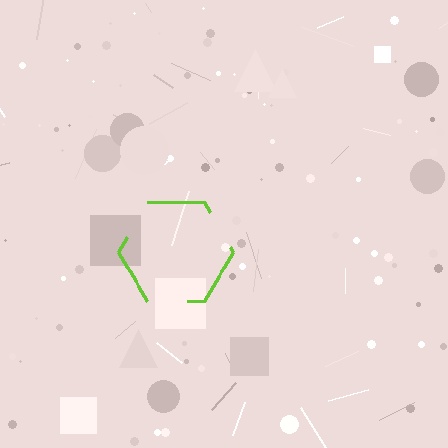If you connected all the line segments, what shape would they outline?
They would outline a hexagon.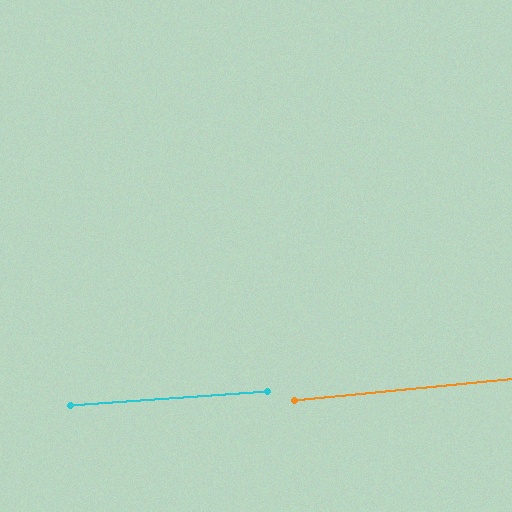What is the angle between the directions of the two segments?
Approximately 2 degrees.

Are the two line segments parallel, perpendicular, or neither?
Parallel — their directions differ by only 1.6°.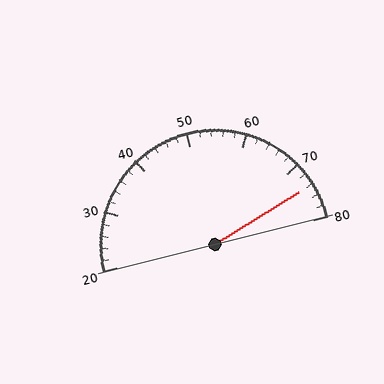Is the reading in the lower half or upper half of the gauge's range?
The reading is in the upper half of the range (20 to 80).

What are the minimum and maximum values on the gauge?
The gauge ranges from 20 to 80.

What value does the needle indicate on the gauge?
The needle indicates approximately 74.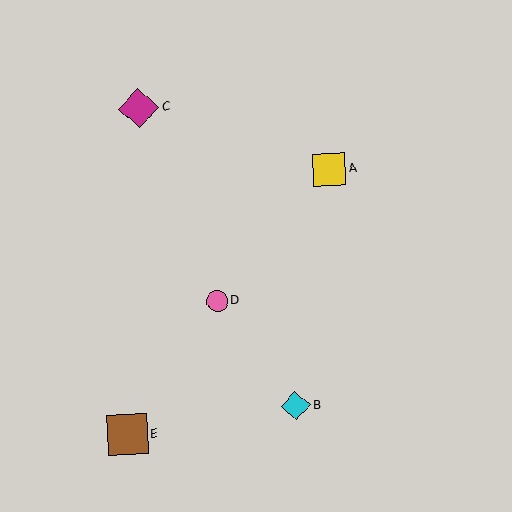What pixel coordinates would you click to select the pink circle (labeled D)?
Click at (217, 301) to select the pink circle D.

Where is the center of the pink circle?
The center of the pink circle is at (217, 301).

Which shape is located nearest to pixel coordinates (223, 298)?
The pink circle (labeled D) at (217, 301) is nearest to that location.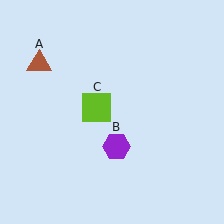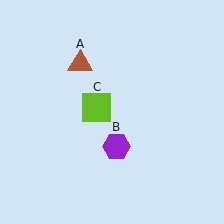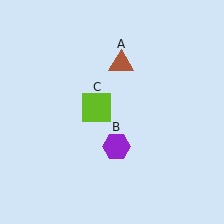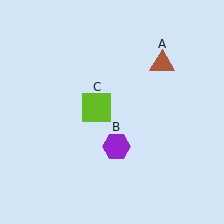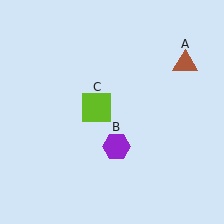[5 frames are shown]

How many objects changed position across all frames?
1 object changed position: brown triangle (object A).